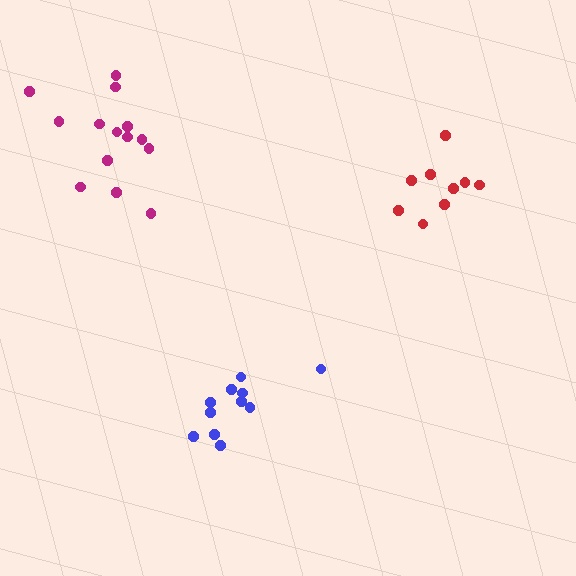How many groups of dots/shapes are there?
There are 3 groups.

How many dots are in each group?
Group 1: 9 dots, Group 2: 11 dots, Group 3: 14 dots (34 total).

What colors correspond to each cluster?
The clusters are colored: red, blue, magenta.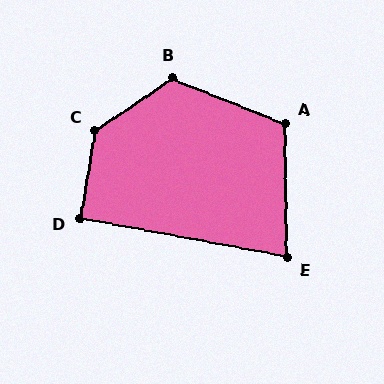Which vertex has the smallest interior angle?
E, at approximately 79 degrees.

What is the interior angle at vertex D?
Approximately 91 degrees (approximately right).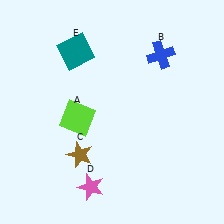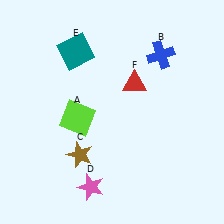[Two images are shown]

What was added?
A red triangle (F) was added in Image 2.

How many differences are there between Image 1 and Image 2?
There is 1 difference between the two images.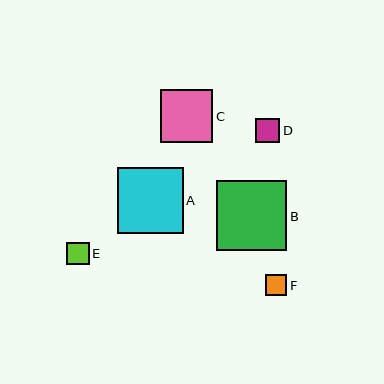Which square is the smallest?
Square F is the smallest with a size of approximately 21 pixels.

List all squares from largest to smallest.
From largest to smallest: B, A, C, D, E, F.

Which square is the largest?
Square B is the largest with a size of approximately 70 pixels.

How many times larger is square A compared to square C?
Square A is approximately 1.2 times the size of square C.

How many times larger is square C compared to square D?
Square C is approximately 2.2 times the size of square D.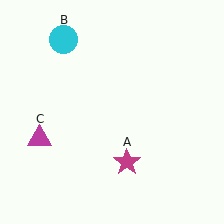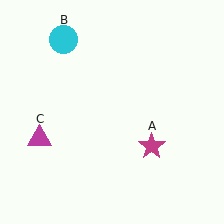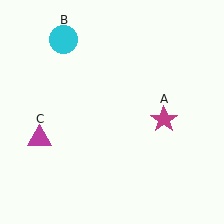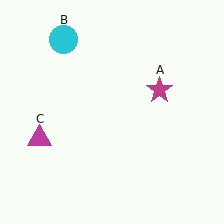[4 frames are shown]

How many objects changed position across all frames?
1 object changed position: magenta star (object A).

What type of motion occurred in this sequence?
The magenta star (object A) rotated counterclockwise around the center of the scene.